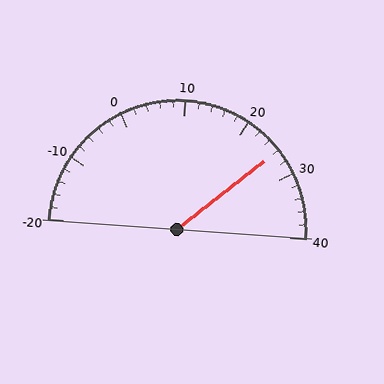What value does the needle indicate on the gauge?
The needle indicates approximately 26.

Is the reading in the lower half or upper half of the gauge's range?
The reading is in the upper half of the range (-20 to 40).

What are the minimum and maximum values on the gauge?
The gauge ranges from -20 to 40.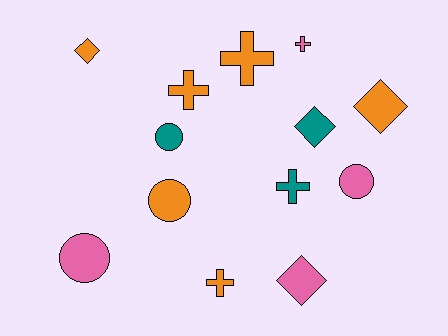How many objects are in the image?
There are 13 objects.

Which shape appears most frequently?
Cross, with 5 objects.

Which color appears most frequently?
Orange, with 6 objects.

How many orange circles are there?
There is 1 orange circle.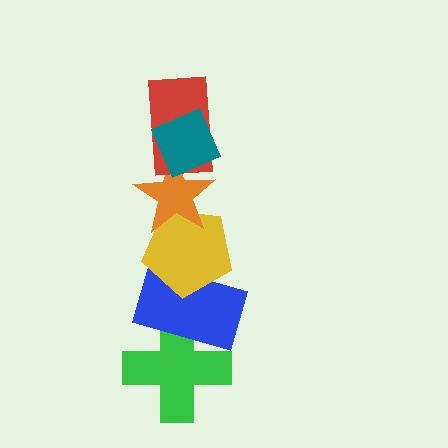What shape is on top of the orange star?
The red rectangle is on top of the orange star.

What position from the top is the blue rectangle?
The blue rectangle is 5th from the top.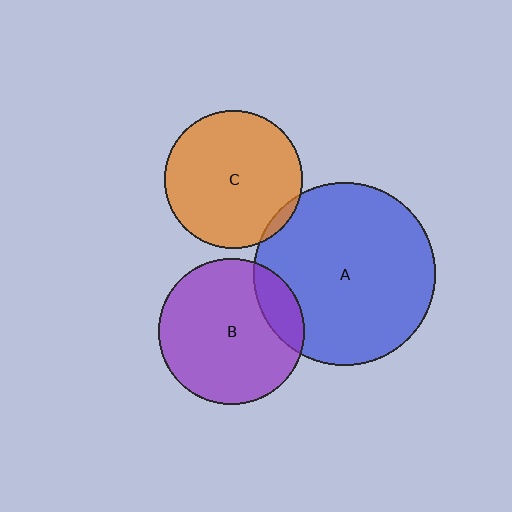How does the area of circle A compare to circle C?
Approximately 1.7 times.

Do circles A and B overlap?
Yes.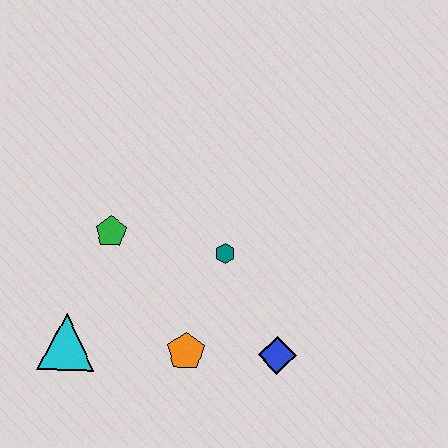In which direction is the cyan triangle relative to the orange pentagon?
The cyan triangle is to the left of the orange pentagon.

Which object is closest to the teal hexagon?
The orange pentagon is closest to the teal hexagon.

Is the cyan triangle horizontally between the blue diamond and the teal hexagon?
No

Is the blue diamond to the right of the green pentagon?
Yes